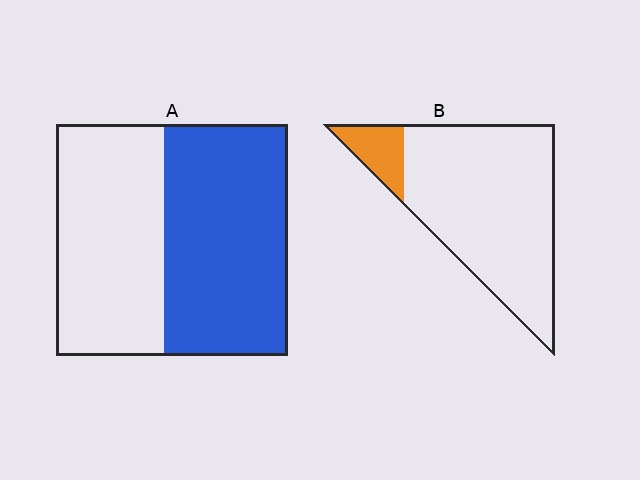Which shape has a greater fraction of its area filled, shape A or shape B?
Shape A.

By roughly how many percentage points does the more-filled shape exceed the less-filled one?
By roughly 40 percentage points (A over B).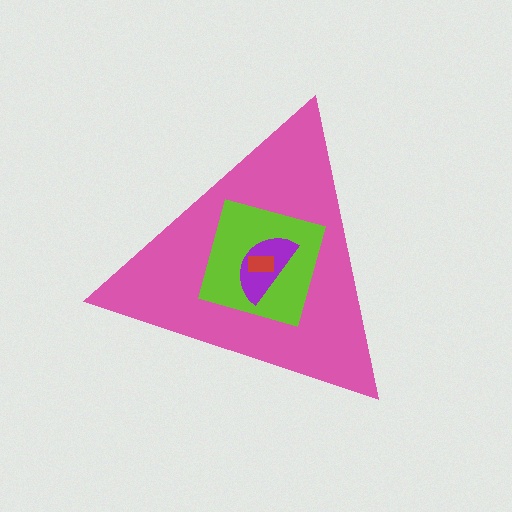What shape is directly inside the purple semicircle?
The red rectangle.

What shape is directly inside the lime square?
The purple semicircle.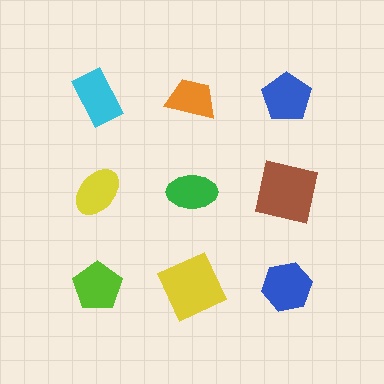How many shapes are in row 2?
3 shapes.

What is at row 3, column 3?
A blue hexagon.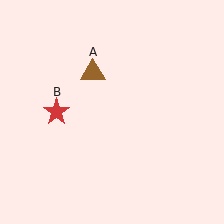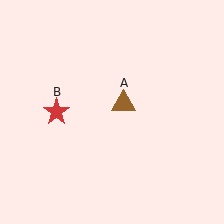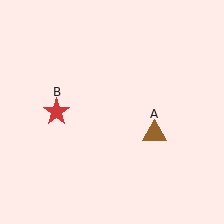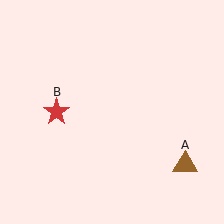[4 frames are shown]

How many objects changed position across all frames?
1 object changed position: brown triangle (object A).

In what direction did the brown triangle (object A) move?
The brown triangle (object A) moved down and to the right.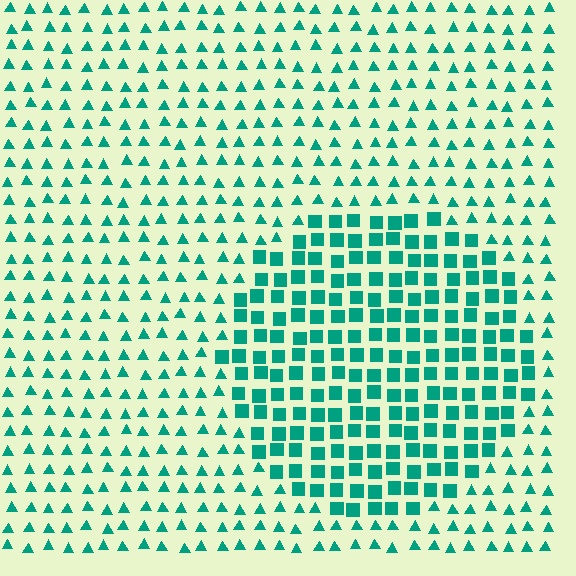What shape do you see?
I see a circle.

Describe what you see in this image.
The image is filled with small teal elements arranged in a uniform grid. A circle-shaped region contains squares, while the surrounding area contains triangles. The boundary is defined purely by the change in element shape.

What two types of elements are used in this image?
The image uses squares inside the circle region and triangles outside it.